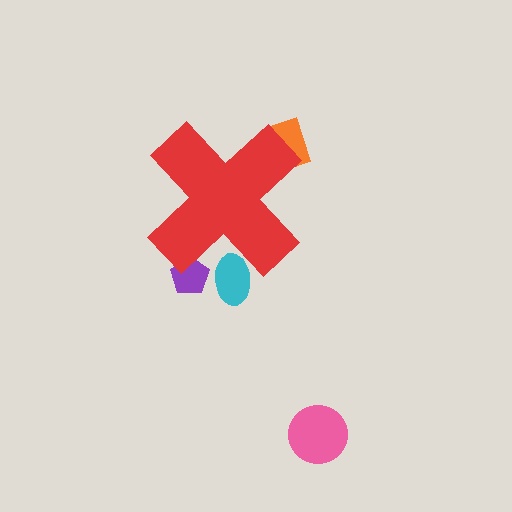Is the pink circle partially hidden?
No, the pink circle is fully visible.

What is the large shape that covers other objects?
A red cross.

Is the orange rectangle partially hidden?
Yes, the orange rectangle is partially hidden behind the red cross.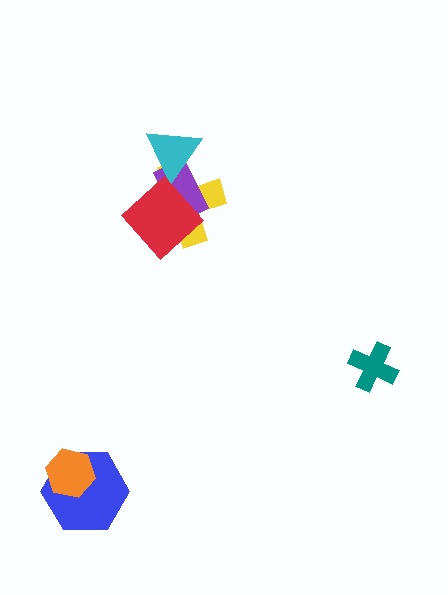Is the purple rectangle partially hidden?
Yes, it is partially covered by another shape.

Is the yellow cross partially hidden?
Yes, it is partially covered by another shape.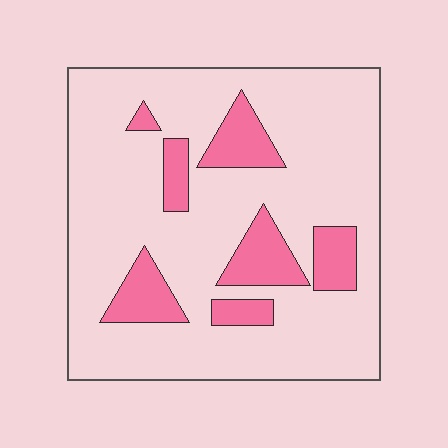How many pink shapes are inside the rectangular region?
7.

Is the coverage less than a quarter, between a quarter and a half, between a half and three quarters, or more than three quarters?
Less than a quarter.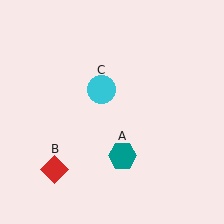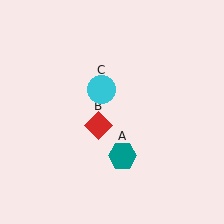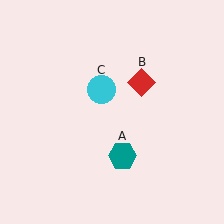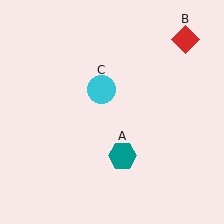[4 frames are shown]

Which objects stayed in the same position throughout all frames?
Teal hexagon (object A) and cyan circle (object C) remained stationary.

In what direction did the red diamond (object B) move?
The red diamond (object B) moved up and to the right.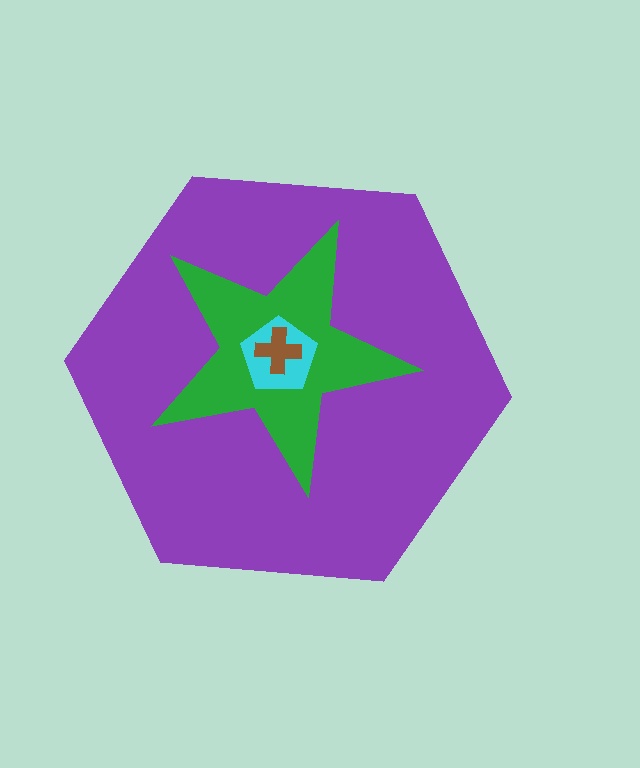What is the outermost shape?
The purple hexagon.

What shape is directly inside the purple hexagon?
The green star.